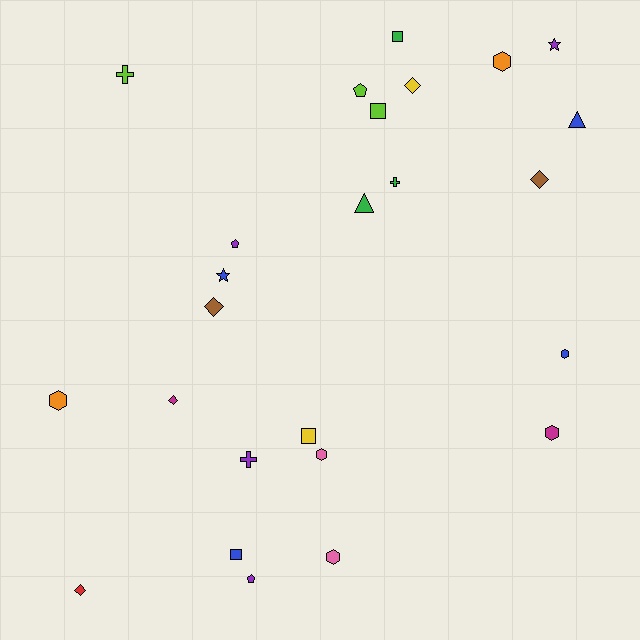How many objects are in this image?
There are 25 objects.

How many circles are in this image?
There are no circles.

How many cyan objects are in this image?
There are no cyan objects.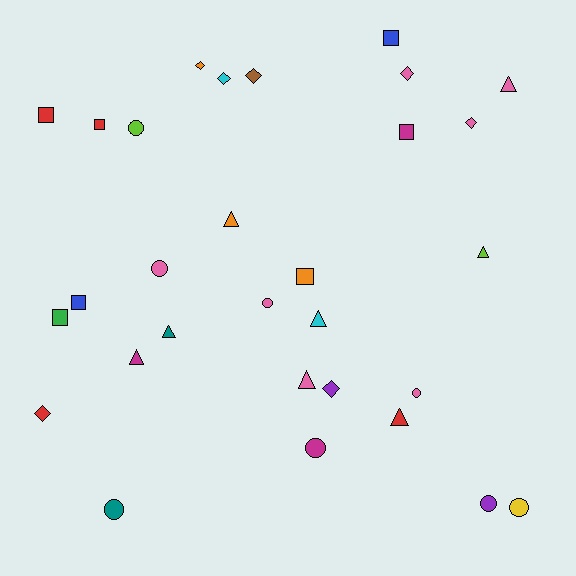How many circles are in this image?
There are 8 circles.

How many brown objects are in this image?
There is 1 brown object.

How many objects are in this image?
There are 30 objects.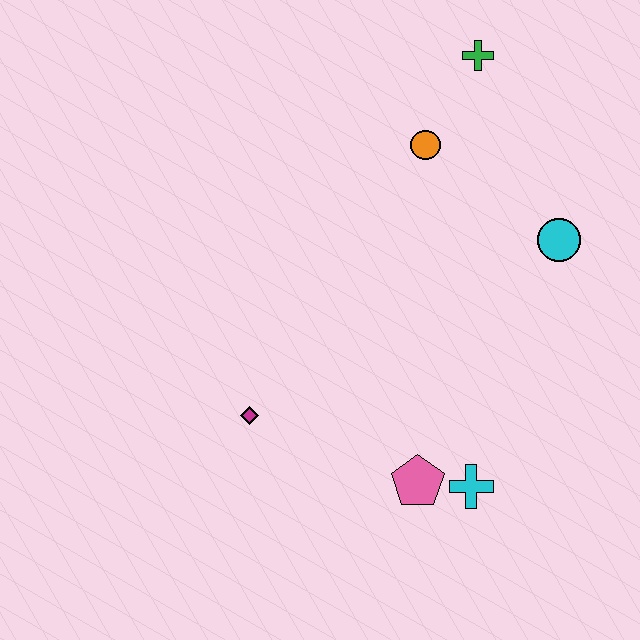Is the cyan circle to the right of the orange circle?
Yes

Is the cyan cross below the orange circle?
Yes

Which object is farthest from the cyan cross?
The green cross is farthest from the cyan cross.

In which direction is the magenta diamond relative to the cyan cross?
The magenta diamond is to the left of the cyan cross.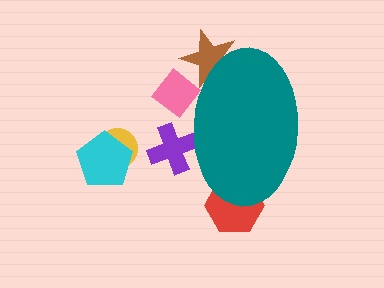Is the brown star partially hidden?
Yes, the brown star is partially hidden behind the teal ellipse.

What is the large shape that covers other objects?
A teal ellipse.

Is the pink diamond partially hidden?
Yes, the pink diamond is partially hidden behind the teal ellipse.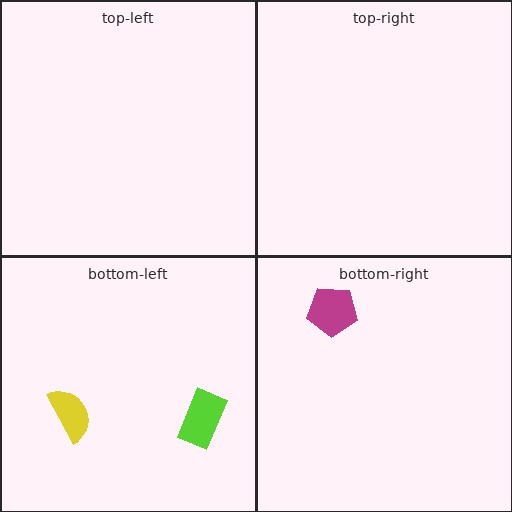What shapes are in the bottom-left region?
The yellow semicircle, the lime rectangle.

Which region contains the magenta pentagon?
The bottom-right region.